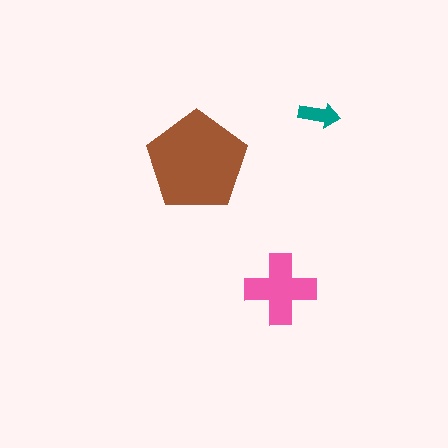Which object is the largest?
The brown pentagon.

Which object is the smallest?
The teal arrow.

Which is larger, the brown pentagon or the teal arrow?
The brown pentagon.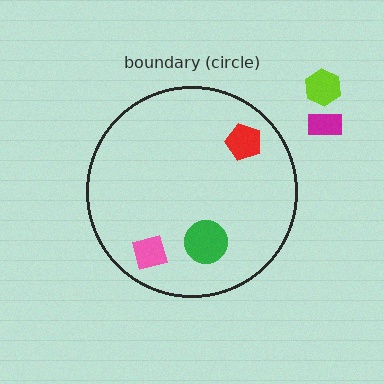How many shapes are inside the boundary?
3 inside, 2 outside.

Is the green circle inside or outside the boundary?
Inside.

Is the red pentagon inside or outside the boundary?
Inside.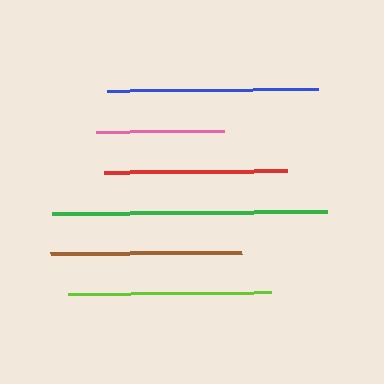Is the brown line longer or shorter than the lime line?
The lime line is longer than the brown line.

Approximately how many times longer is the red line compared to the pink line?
The red line is approximately 1.4 times the length of the pink line.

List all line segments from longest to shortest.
From longest to shortest: green, blue, lime, brown, red, pink.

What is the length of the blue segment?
The blue segment is approximately 211 pixels long.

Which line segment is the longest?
The green line is the longest at approximately 274 pixels.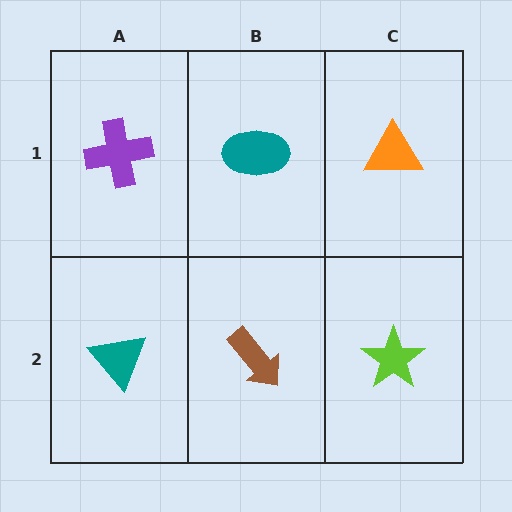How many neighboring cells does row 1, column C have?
2.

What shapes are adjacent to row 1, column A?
A teal triangle (row 2, column A), a teal ellipse (row 1, column B).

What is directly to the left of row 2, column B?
A teal triangle.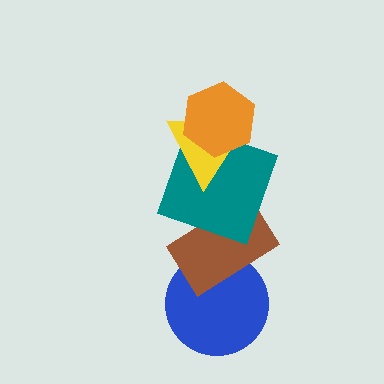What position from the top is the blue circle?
The blue circle is 5th from the top.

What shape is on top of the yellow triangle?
The orange hexagon is on top of the yellow triangle.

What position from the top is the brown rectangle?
The brown rectangle is 4th from the top.